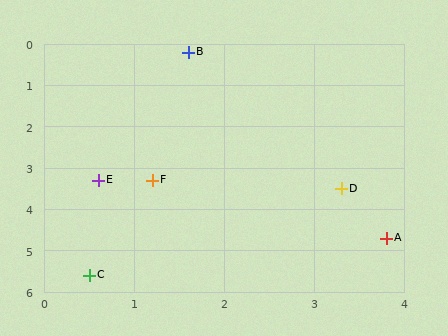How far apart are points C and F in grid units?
Points C and F are about 2.4 grid units apart.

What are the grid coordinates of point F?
Point F is at approximately (1.2, 3.3).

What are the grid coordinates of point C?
Point C is at approximately (0.5, 5.6).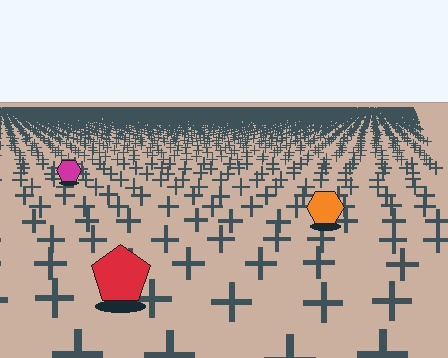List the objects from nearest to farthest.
From nearest to farthest: the red pentagon, the orange hexagon, the magenta hexagon.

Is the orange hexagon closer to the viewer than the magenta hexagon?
Yes. The orange hexagon is closer — you can tell from the texture gradient: the ground texture is coarser near it.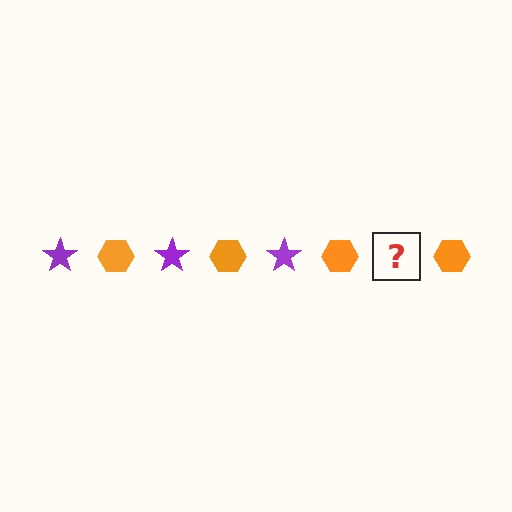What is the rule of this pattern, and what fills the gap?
The rule is that the pattern alternates between purple star and orange hexagon. The gap should be filled with a purple star.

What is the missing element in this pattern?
The missing element is a purple star.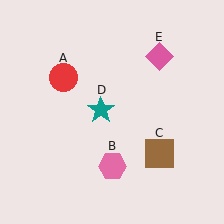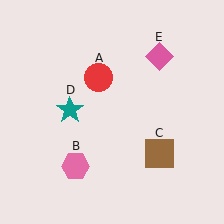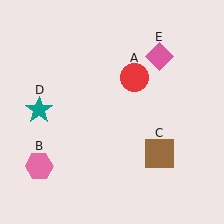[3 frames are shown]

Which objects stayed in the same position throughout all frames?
Brown square (object C) and pink diamond (object E) remained stationary.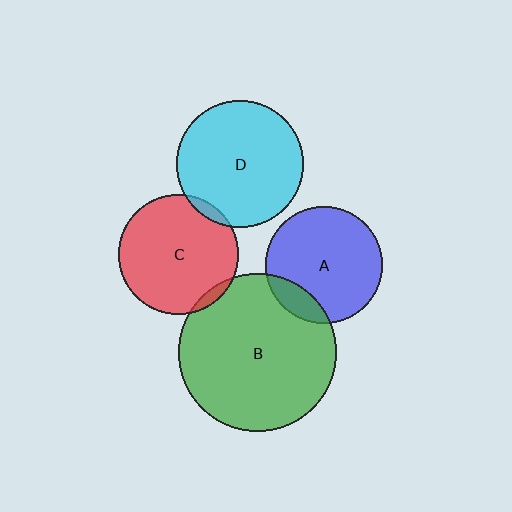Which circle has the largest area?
Circle B (green).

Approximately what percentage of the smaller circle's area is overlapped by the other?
Approximately 5%.